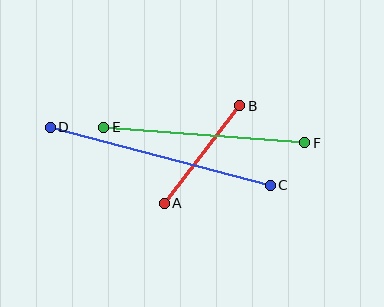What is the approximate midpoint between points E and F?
The midpoint is at approximately (204, 135) pixels.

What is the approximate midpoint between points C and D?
The midpoint is at approximately (160, 156) pixels.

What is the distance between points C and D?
The distance is approximately 228 pixels.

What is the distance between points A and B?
The distance is approximately 123 pixels.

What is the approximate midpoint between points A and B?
The midpoint is at approximately (202, 155) pixels.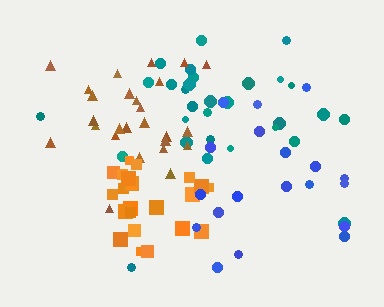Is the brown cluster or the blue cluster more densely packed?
Brown.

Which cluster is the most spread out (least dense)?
Teal.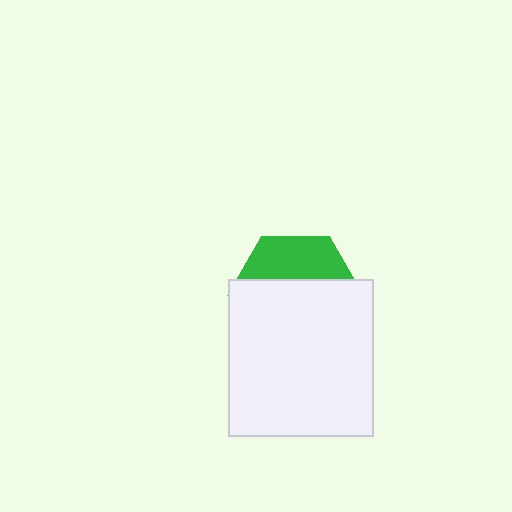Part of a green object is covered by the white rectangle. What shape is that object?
It is a hexagon.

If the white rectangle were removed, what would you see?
You would see the complete green hexagon.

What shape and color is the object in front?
The object in front is a white rectangle.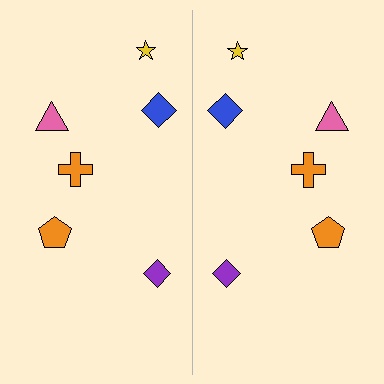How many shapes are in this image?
There are 12 shapes in this image.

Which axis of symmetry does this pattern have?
The pattern has a vertical axis of symmetry running through the center of the image.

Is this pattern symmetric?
Yes, this pattern has bilateral (reflection) symmetry.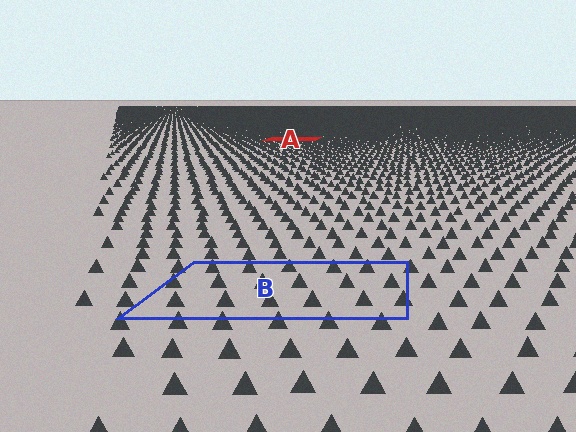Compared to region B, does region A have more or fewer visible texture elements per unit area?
Region A has more texture elements per unit area — they are packed more densely because it is farther away.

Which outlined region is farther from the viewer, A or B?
Region A is farther from the viewer — the texture elements inside it appear smaller and more densely packed.